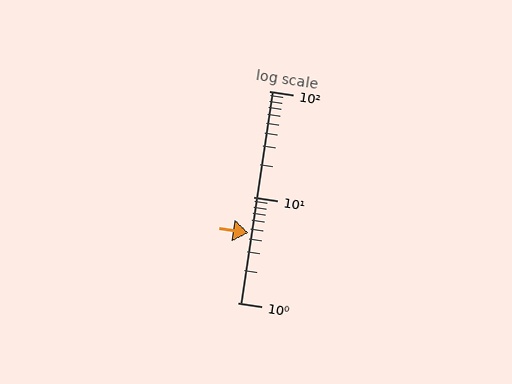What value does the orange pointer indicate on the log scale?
The pointer indicates approximately 4.6.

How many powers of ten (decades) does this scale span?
The scale spans 2 decades, from 1 to 100.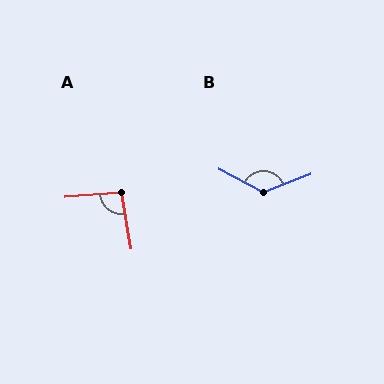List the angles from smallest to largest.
A (95°), B (131°).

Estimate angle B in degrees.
Approximately 131 degrees.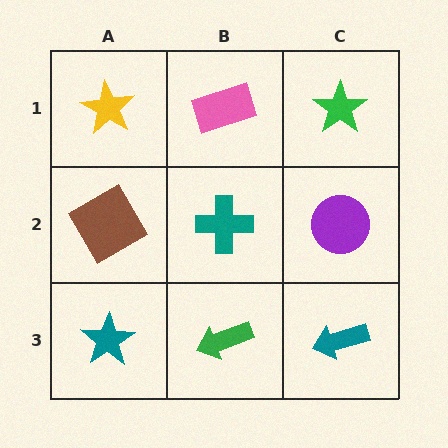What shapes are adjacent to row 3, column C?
A purple circle (row 2, column C), a green arrow (row 3, column B).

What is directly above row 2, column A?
A yellow star.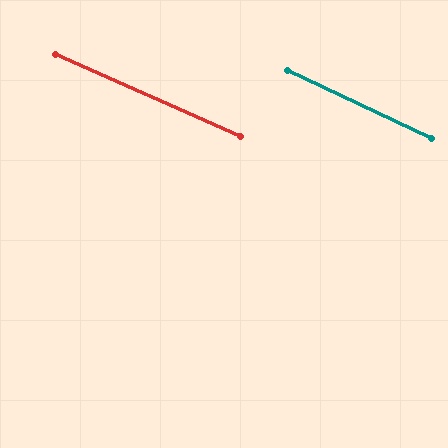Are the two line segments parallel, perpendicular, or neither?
Parallel — their directions differ by only 1.9°.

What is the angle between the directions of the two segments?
Approximately 2 degrees.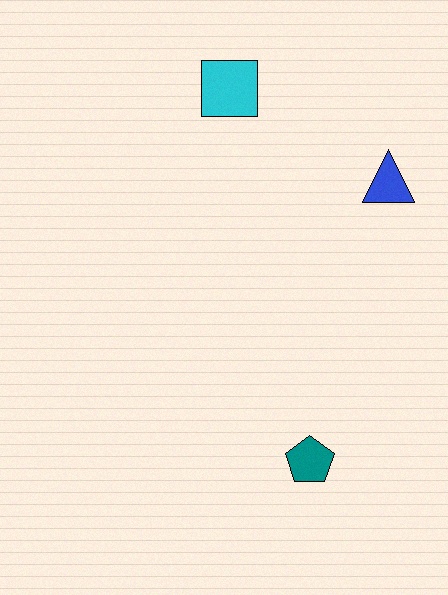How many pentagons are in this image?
There is 1 pentagon.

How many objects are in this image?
There are 3 objects.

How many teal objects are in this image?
There is 1 teal object.